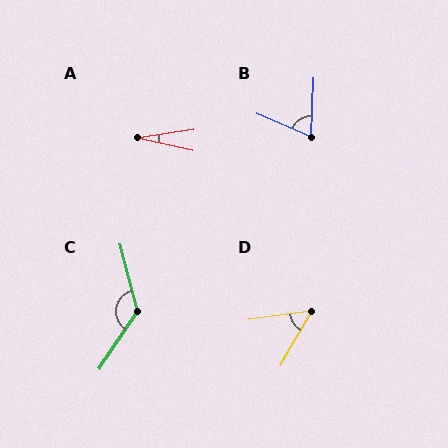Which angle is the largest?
C, at approximately 132 degrees.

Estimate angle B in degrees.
Approximately 70 degrees.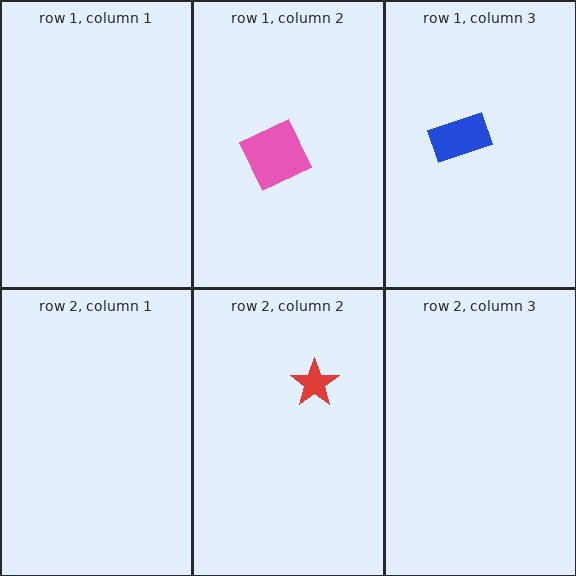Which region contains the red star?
The row 2, column 2 region.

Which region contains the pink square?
The row 1, column 2 region.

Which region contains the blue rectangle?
The row 1, column 3 region.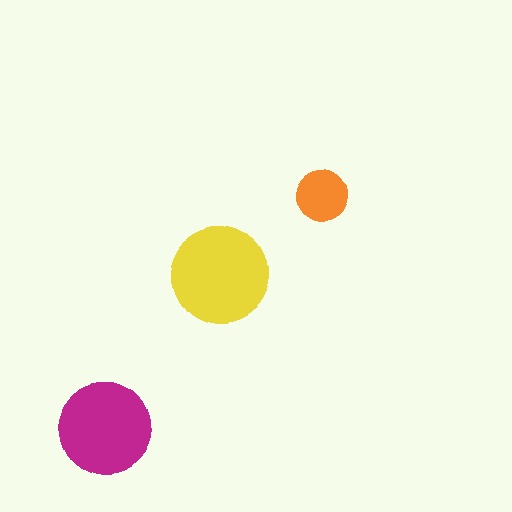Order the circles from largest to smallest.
the yellow one, the magenta one, the orange one.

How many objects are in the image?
There are 3 objects in the image.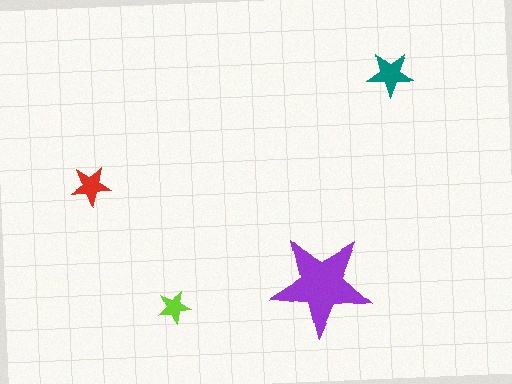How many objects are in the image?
There are 4 objects in the image.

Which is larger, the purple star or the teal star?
The purple one.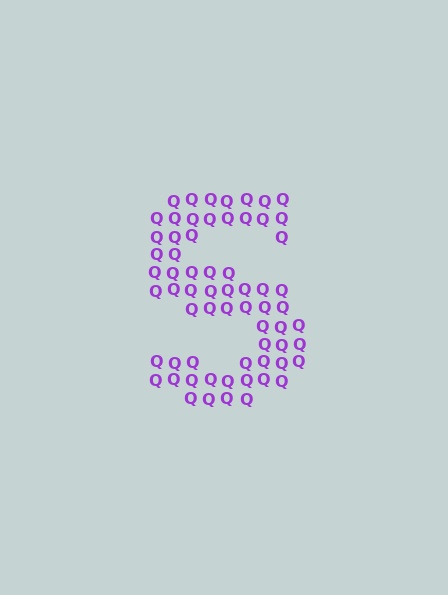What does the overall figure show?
The overall figure shows the letter S.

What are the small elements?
The small elements are letter Q's.